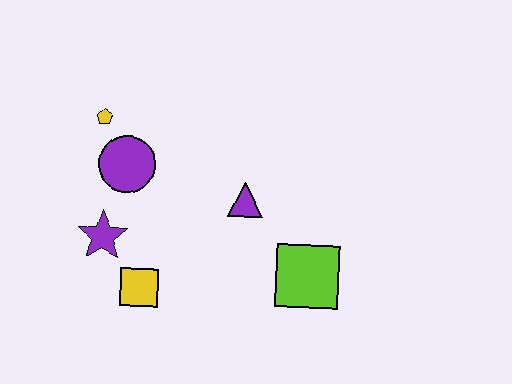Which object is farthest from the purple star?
The lime square is farthest from the purple star.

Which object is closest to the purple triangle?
The lime square is closest to the purple triangle.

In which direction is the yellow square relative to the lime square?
The yellow square is to the left of the lime square.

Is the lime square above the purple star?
No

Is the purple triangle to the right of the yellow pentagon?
Yes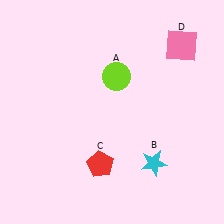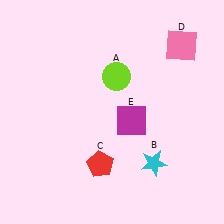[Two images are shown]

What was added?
A magenta square (E) was added in Image 2.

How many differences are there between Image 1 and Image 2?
There is 1 difference between the two images.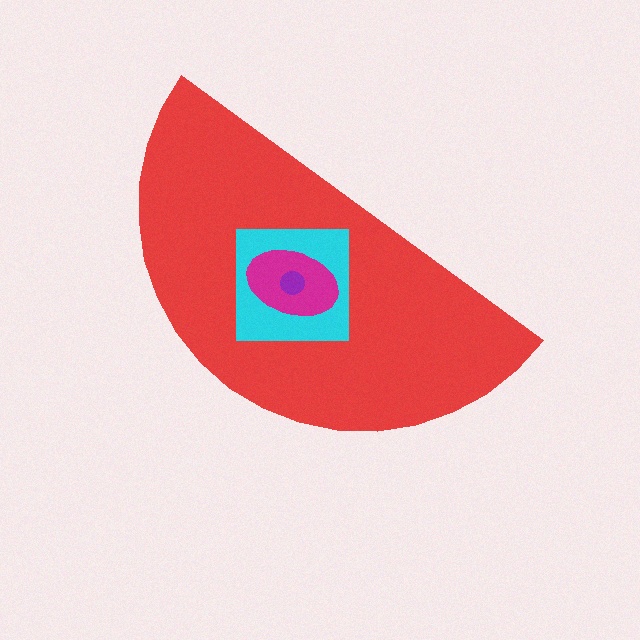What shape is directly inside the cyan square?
The magenta ellipse.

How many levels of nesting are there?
4.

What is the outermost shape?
The red semicircle.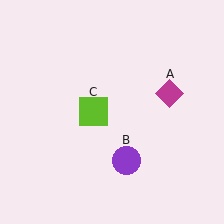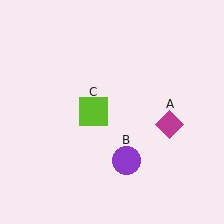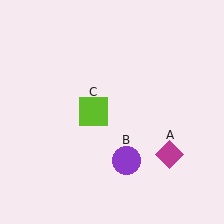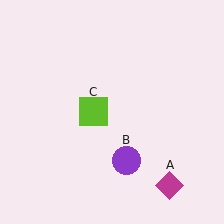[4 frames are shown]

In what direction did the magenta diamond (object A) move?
The magenta diamond (object A) moved down.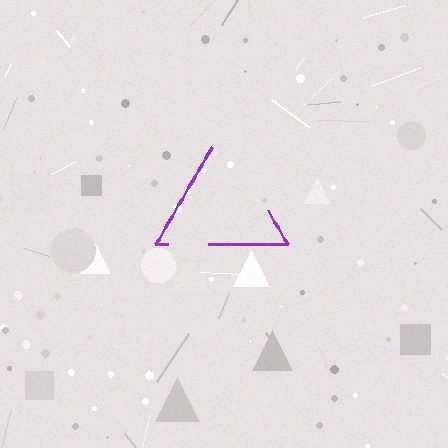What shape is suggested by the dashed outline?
The dashed outline suggests a triangle.